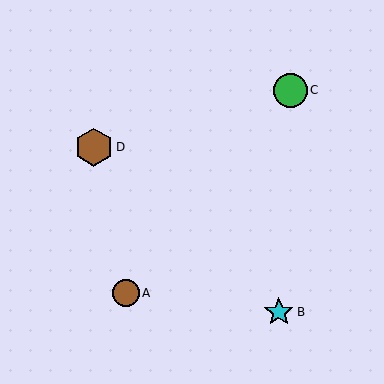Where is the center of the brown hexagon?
The center of the brown hexagon is at (94, 147).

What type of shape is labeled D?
Shape D is a brown hexagon.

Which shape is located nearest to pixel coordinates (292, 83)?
The green circle (labeled C) at (291, 90) is nearest to that location.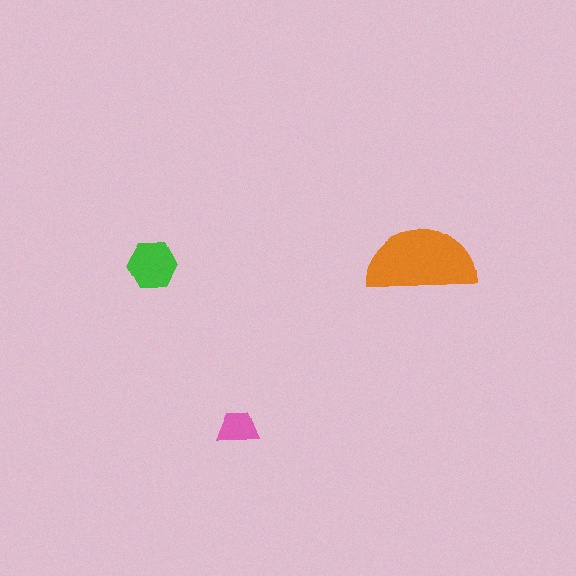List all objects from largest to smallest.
The orange semicircle, the green hexagon, the pink trapezoid.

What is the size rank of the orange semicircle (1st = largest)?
1st.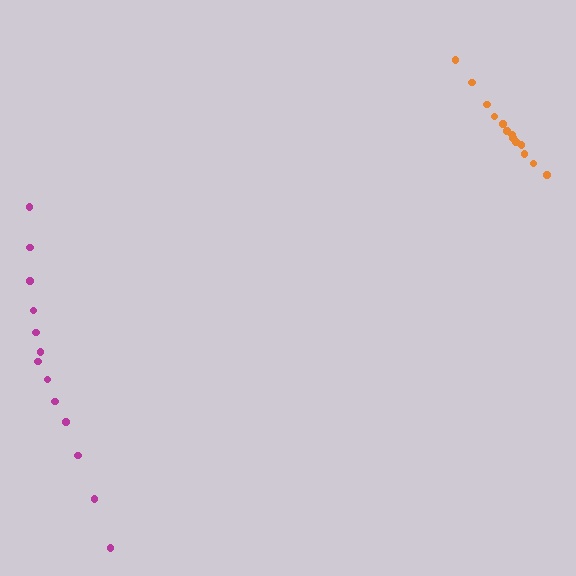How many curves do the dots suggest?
There are 2 distinct paths.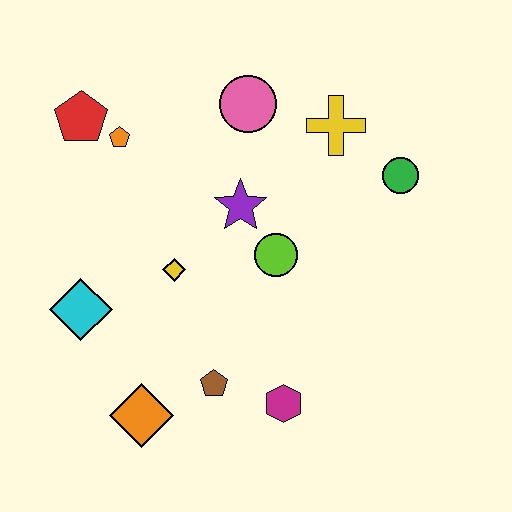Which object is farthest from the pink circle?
The orange diamond is farthest from the pink circle.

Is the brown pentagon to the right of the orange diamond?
Yes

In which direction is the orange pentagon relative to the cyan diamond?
The orange pentagon is above the cyan diamond.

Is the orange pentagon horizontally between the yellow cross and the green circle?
No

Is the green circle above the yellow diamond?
Yes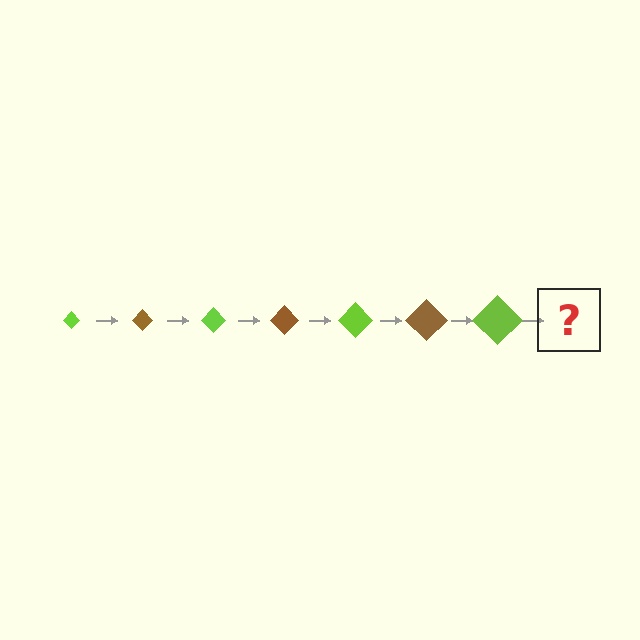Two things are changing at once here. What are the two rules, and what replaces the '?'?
The two rules are that the diamond grows larger each step and the color cycles through lime and brown. The '?' should be a brown diamond, larger than the previous one.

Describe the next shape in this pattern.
It should be a brown diamond, larger than the previous one.